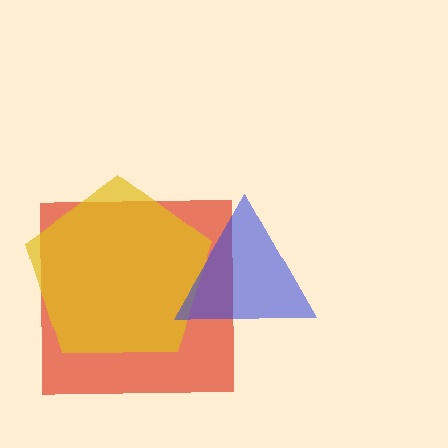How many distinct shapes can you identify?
There are 3 distinct shapes: a red square, a yellow pentagon, a blue triangle.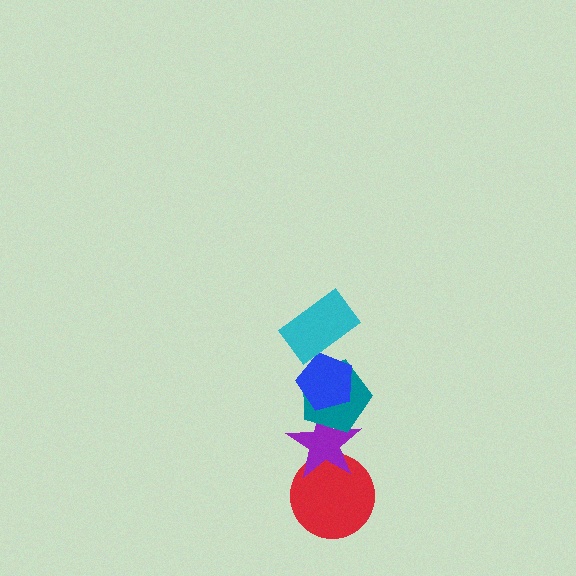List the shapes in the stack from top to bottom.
From top to bottom: the cyan rectangle, the blue pentagon, the teal pentagon, the purple star, the red circle.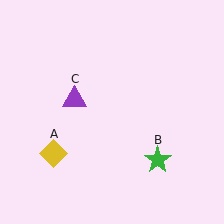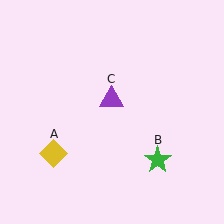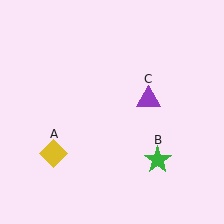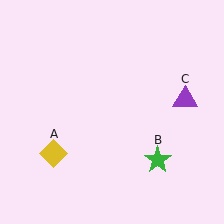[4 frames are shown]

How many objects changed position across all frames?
1 object changed position: purple triangle (object C).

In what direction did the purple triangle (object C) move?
The purple triangle (object C) moved right.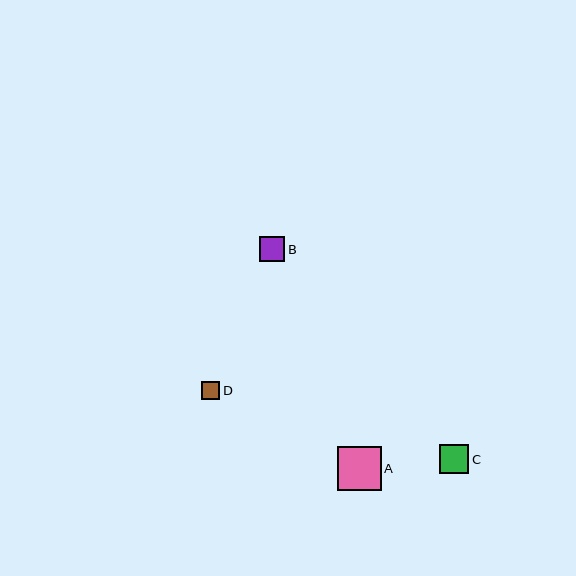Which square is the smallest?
Square D is the smallest with a size of approximately 18 pixels.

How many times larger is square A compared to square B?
Square A is approximately 1.7 times the size of square B.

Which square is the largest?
Square A is the largest with a size of approximately 44 pixels.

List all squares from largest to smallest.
From largest to smallest: A, C, B, D.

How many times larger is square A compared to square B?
Square A is approximately 1.7 times the size of square B.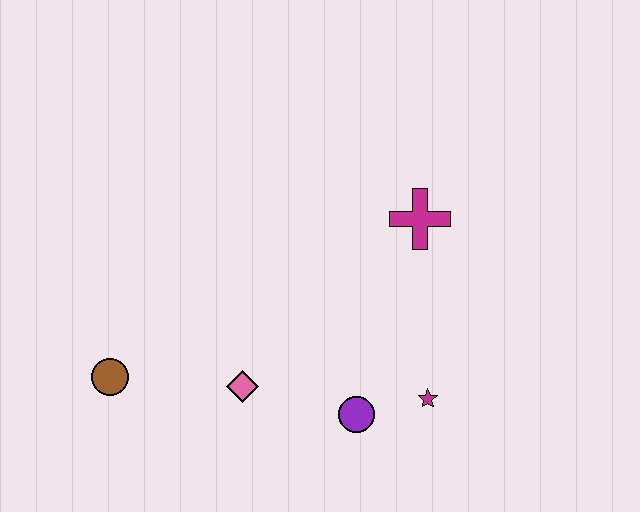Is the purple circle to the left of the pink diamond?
No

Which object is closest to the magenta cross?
The magenta star is closest to the magenta cross.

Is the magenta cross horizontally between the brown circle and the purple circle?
No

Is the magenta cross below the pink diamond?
No